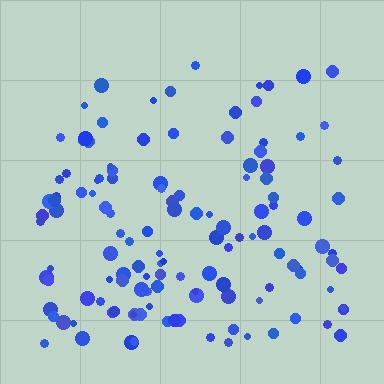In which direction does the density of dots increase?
From top to bottom, with the bottom side densest.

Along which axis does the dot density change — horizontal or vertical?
Vertical.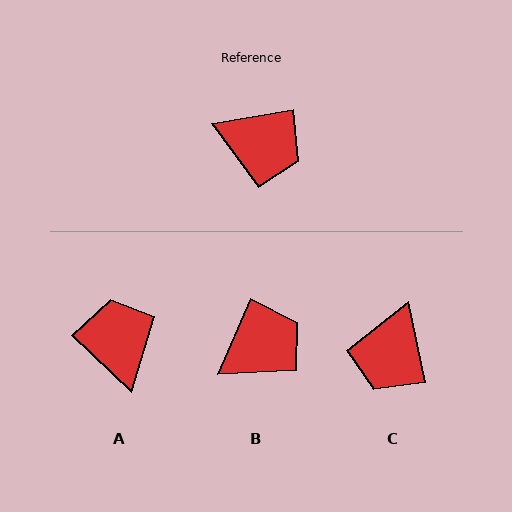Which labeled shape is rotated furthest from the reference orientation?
A, about 126 degrees away.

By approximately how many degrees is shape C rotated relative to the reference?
Approximately 88 degrees clockwise.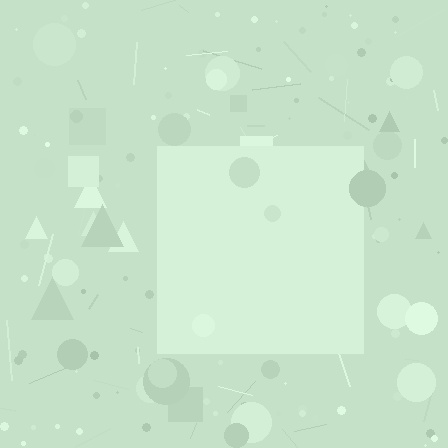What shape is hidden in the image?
A square is hidden in the image.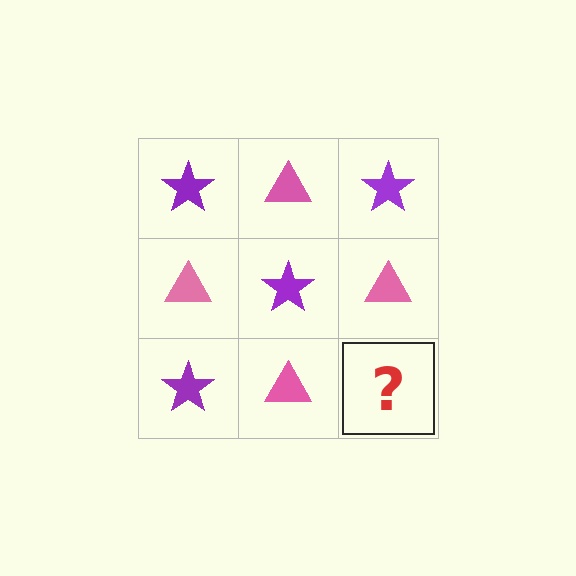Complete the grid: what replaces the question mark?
The question mark should be replaced with a purple star.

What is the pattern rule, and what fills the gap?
The rule is that it alternates purple star and pink triangle in a checkerboard pattern. The gap should be filled with a purple star.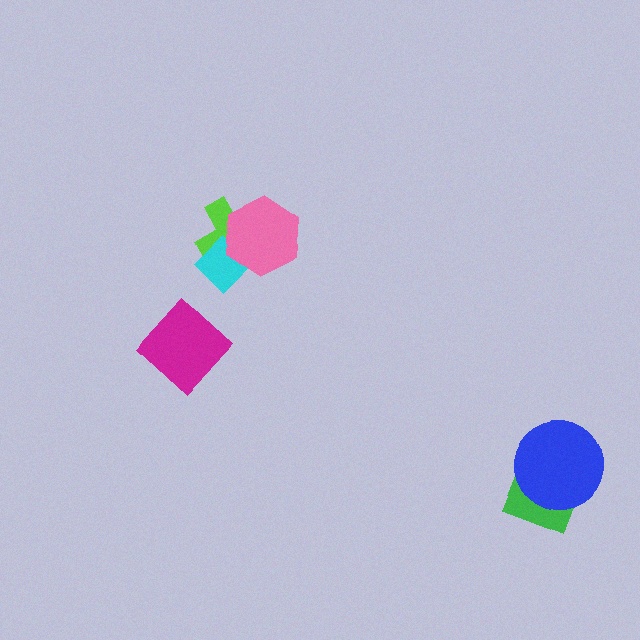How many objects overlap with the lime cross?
2 objects overlap with the lime cross.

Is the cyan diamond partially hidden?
Yes, it is partially covered by another shape.